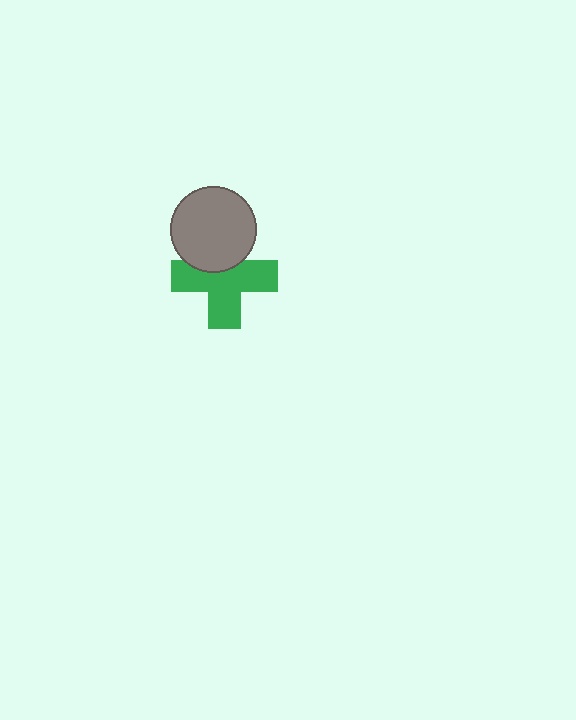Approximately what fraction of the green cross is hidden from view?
Roughly 31% of the green cross is hidden behind the gray circle.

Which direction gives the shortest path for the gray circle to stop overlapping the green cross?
Moving up gives the shortest separation.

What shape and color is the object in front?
The object in front is a gray circle.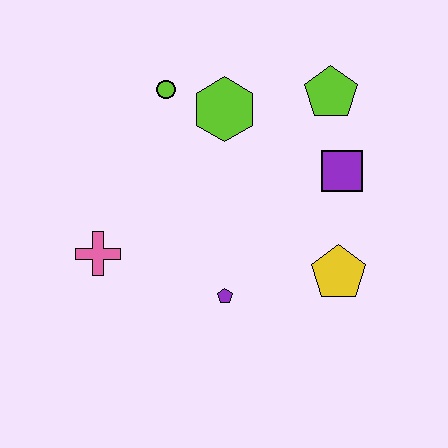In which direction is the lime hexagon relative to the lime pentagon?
The lime hexagon is to the left of the lime pentagon.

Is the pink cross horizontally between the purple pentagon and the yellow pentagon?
No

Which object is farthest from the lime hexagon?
The yellow pentagon is farthest from the lime hexagon.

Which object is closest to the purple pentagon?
The yellow pentagon is closest to the purple pentagon.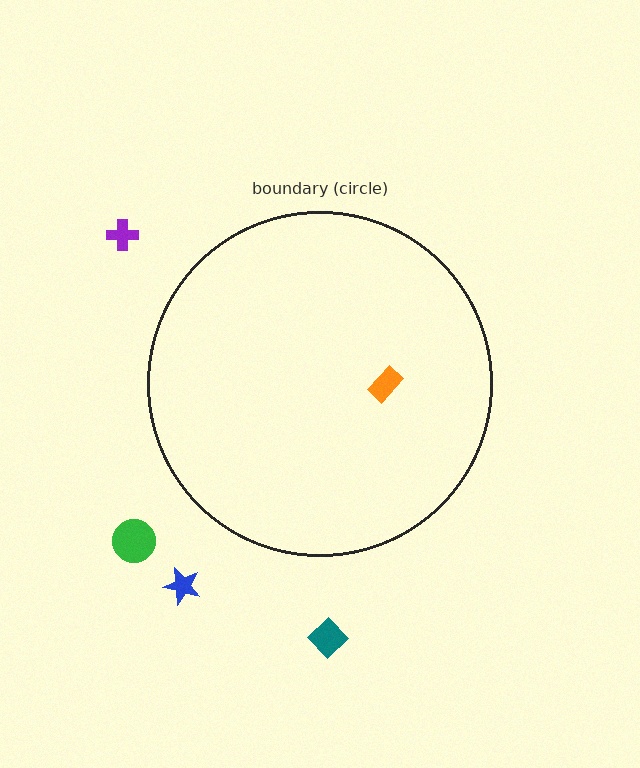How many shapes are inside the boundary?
1 inside, 4 outside.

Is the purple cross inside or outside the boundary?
Outside.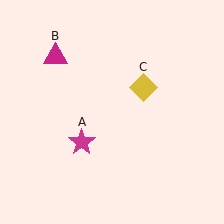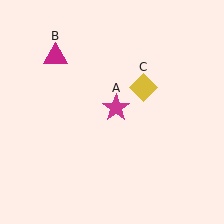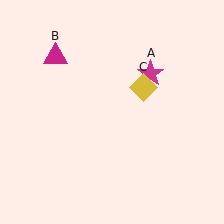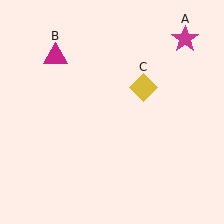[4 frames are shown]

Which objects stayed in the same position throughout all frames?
Magenta triangle (object B) and yellow diamond (object C) remained stationary.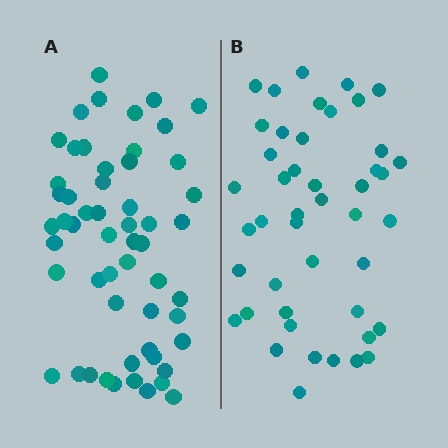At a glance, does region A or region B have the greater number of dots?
Region A (the left region) has more dots.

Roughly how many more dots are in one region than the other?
Region A has roughly 10 or so more dots than region B.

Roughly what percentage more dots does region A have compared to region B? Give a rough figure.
About 20% more.